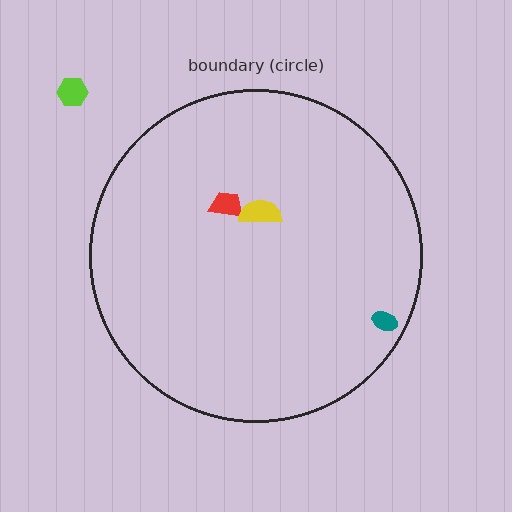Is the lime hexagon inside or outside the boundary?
Outside.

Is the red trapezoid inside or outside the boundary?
Inside.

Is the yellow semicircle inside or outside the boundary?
Inside.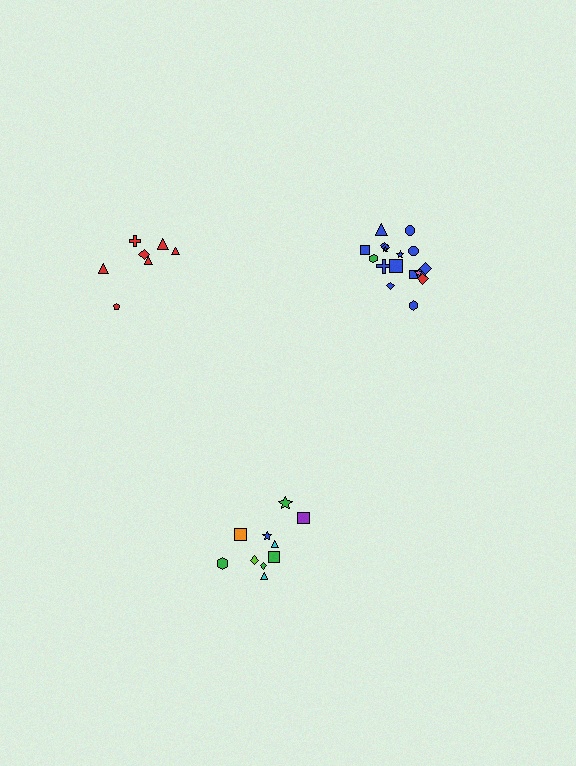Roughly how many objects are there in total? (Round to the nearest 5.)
Roughly 35 objects in total.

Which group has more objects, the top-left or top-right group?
The top-right group.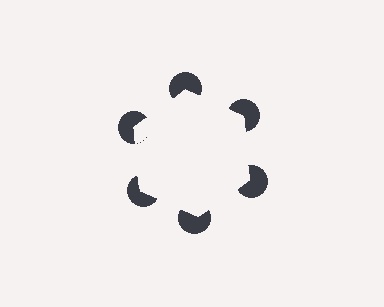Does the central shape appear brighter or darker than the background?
It typically appears slightly brighter than the background, even though no actual brightness change is drawn.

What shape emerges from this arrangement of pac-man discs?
An illusory hexagon — its edges are inferred from the aligned wedge cuts in the pac-man discs, not physically drawn.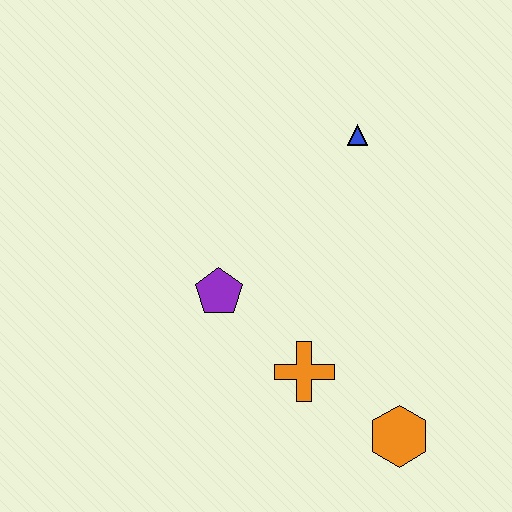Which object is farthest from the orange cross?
The blue triangle is farthest from the orange cross.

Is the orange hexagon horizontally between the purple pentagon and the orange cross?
No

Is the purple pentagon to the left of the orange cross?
Yes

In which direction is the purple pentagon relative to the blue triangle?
The purple pentagon is below the blue triangle.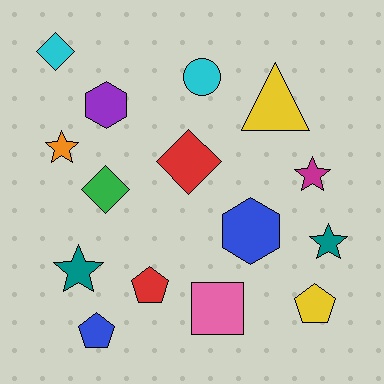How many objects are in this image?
There are 15 objects.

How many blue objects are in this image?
There are 2 blue objects.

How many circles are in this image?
There is 1 circle.